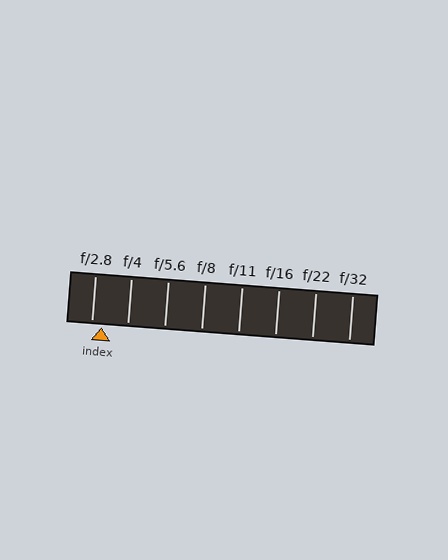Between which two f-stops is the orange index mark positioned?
The index mark is between f/2.8 and f/4.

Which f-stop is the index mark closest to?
The index mark is closest to f/2.8.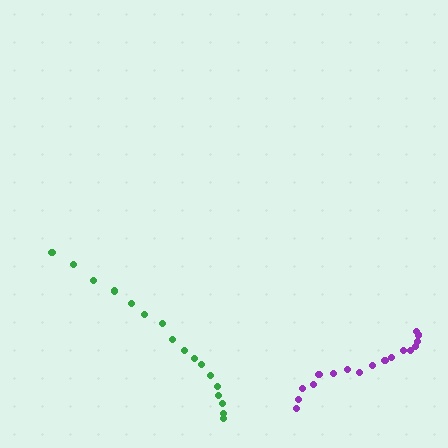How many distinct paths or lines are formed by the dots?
There are 2 distinct paths.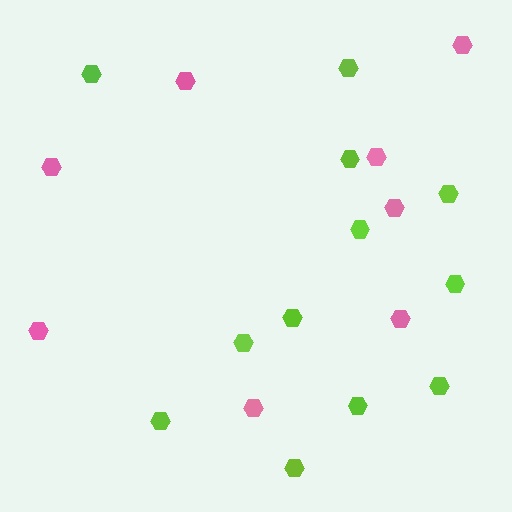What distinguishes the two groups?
There are 2 groups: one group of pink hexagons (8) and one group of lime hexagons (12).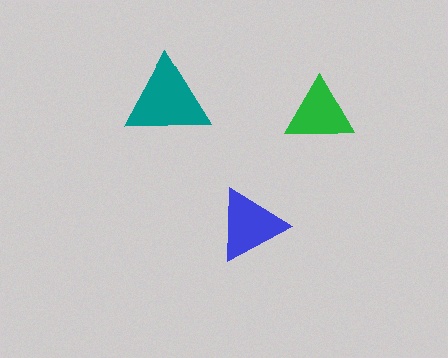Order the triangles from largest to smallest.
the teal one, the blue one, the green one.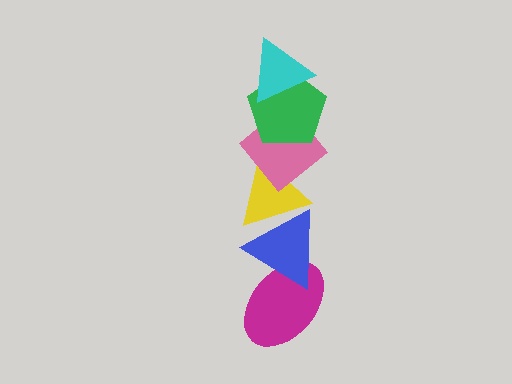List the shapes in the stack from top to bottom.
From top to bottom: the cyan triangle, the green pentagon, the pink diamond, the yellow triangle, the blue triangle, the magenta ellipse.